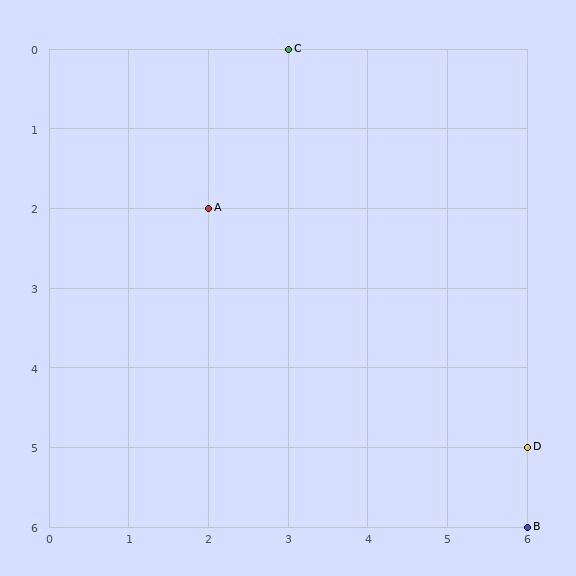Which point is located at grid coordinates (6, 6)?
Point B is at (6, 6).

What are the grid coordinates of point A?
Point A is at grid coordinates (2, 2).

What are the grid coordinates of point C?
Point C is at grid coordinates (3, 0).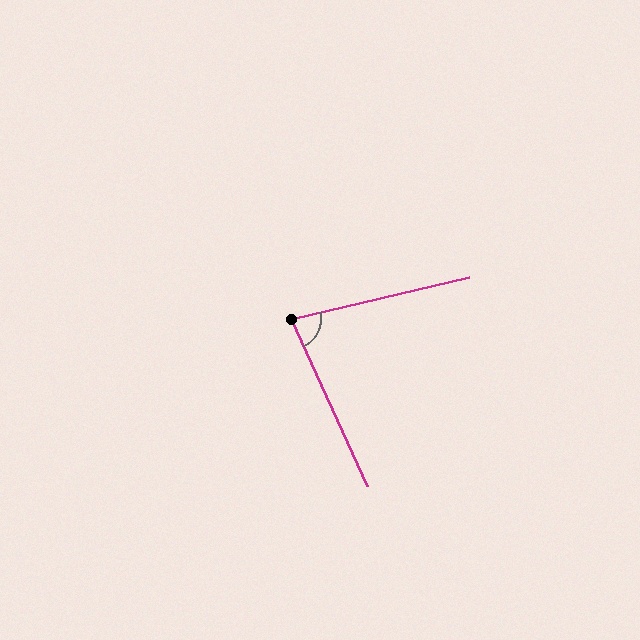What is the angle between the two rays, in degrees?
Approximately 79 degrees.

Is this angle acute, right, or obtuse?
It is acute.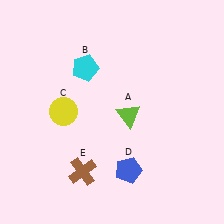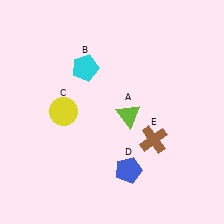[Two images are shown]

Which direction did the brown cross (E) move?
The brown cross (E) moved right.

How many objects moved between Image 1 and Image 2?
1 object moved between the two images.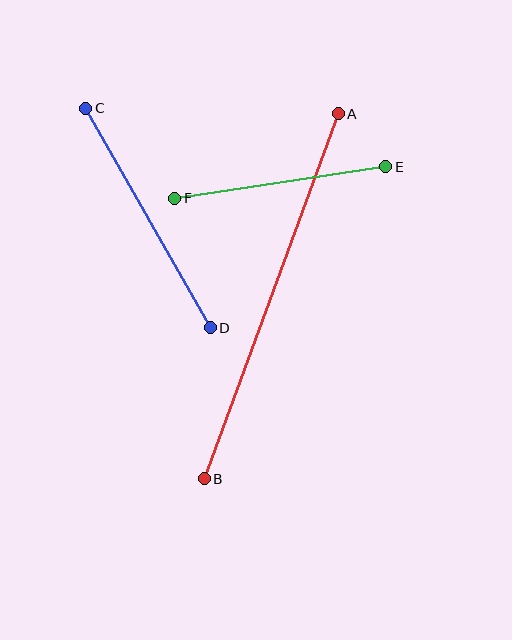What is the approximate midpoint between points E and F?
The midpoint is at approximately (280, 183) pixels.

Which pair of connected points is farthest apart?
Points A and B are farthest apart.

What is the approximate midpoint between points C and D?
The midpoint is at approximately (148, 218) pixels.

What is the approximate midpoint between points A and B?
The midpoint is at approximately (271, 296) pixels.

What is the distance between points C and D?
The distance is approximately 253 pixels.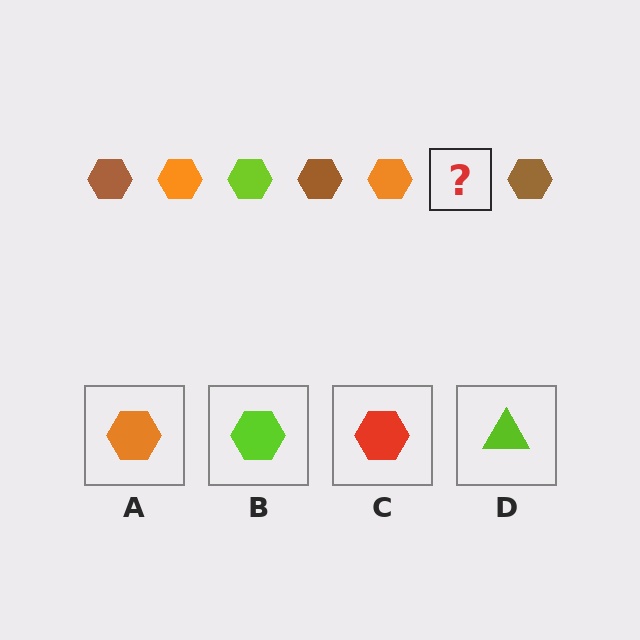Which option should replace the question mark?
Option B.